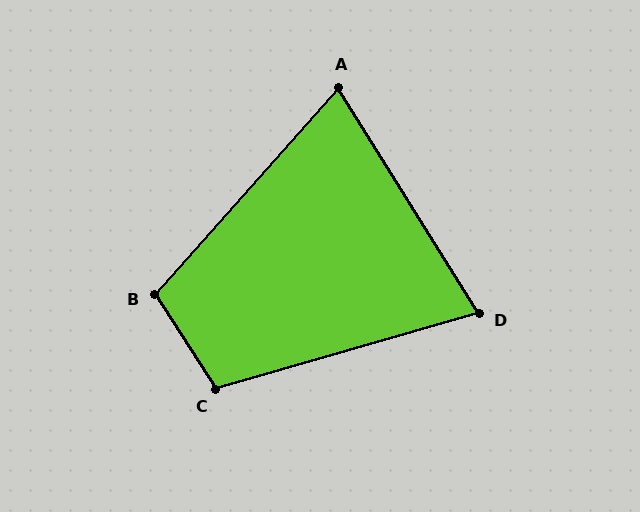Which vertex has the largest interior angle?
C, at approximately 107 degrees.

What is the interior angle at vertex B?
Approximately 106 degrees (obtuse).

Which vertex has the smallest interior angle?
A, at approximately 73 degrees.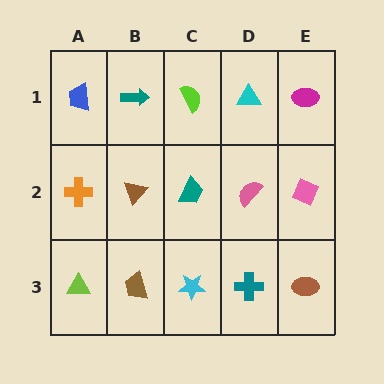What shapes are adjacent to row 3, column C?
A teal trapezoid (row 2, column C), a brown trapezoid (row 3, column B), a teal cross (row 3, column D).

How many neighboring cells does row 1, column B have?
3.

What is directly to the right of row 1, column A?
A teal arrow.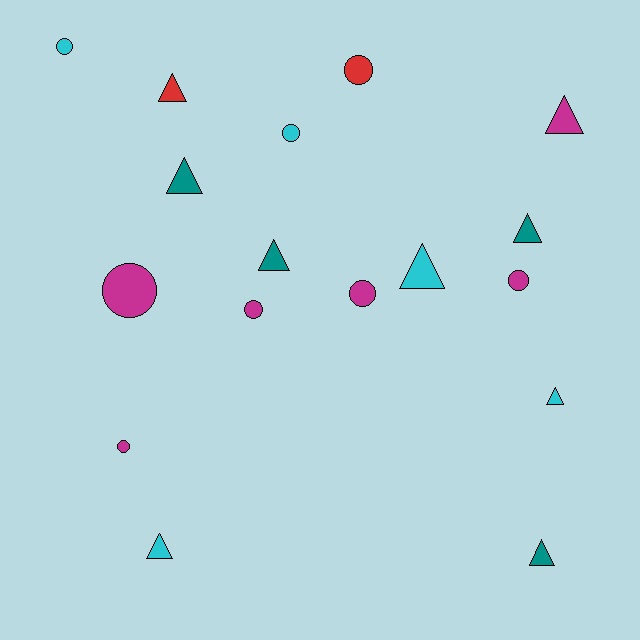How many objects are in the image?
There are 17 objects.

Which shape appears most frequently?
Triangle, with 9 objects.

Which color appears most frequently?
Magenta, with 6 objects.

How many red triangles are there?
There is 1 red triangle.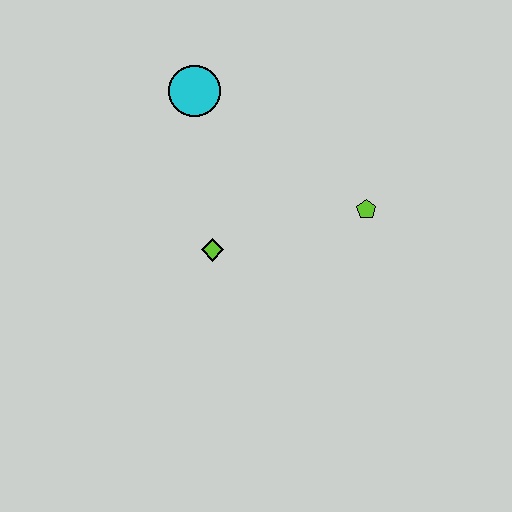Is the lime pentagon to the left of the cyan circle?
No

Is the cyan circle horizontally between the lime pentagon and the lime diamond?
No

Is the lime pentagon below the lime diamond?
No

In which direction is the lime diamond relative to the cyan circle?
The lime diamond is below the cyan circle.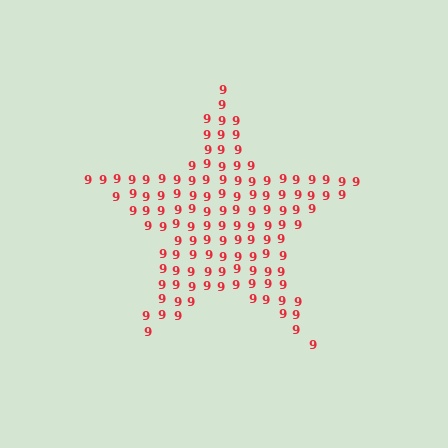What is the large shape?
The large shape is a star.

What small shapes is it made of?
It is made of small digit 9's.